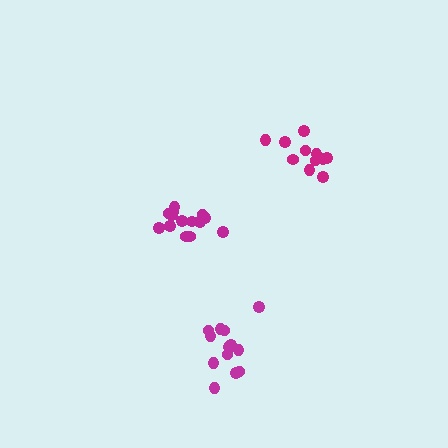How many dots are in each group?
Group 1: 14 dots, Group 2: 13 dots, Group 3: 11 dots (38 total).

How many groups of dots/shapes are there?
There are 3 groups.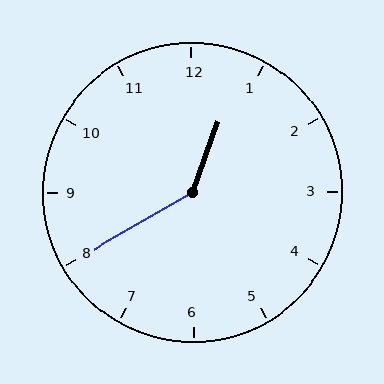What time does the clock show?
12:40.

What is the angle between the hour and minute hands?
Approximately 140 degrees.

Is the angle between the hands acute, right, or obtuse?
It is obtuse.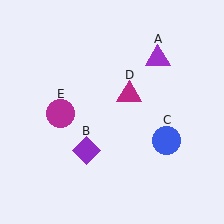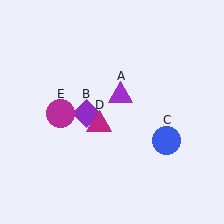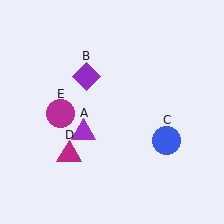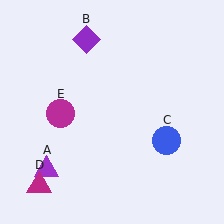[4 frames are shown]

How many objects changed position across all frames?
3 objects changed position: purple triangle (object A), purple diamond (object B), magenta triangle (object D).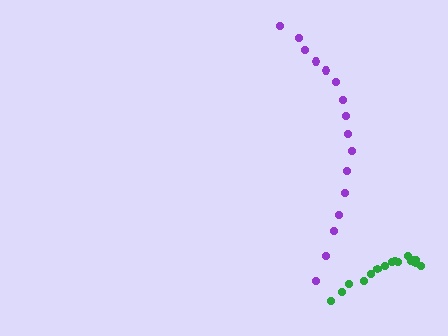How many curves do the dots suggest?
There are 2 distinct paths.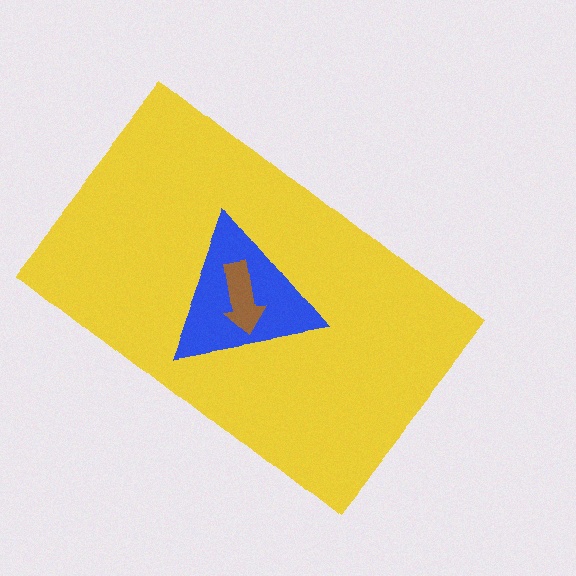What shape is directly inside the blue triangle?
The brown arrow.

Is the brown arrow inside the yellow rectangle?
Yes.